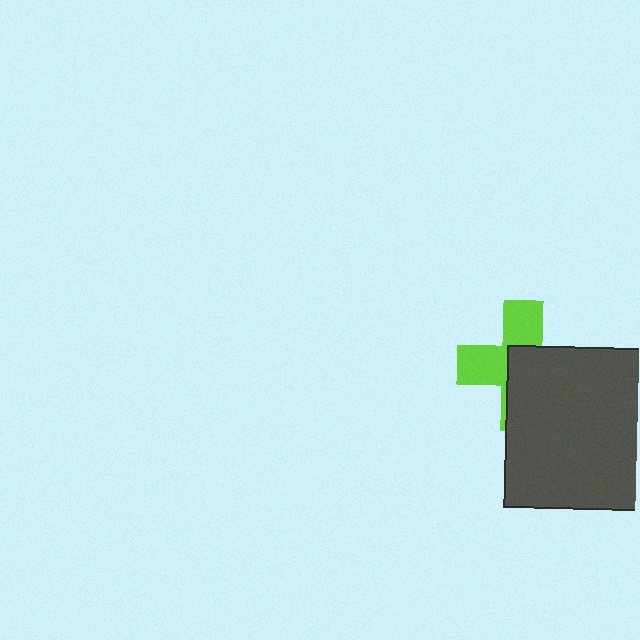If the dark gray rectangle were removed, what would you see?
You would see the complete lime cross.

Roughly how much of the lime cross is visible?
A small part of it is visible (roughly 44%).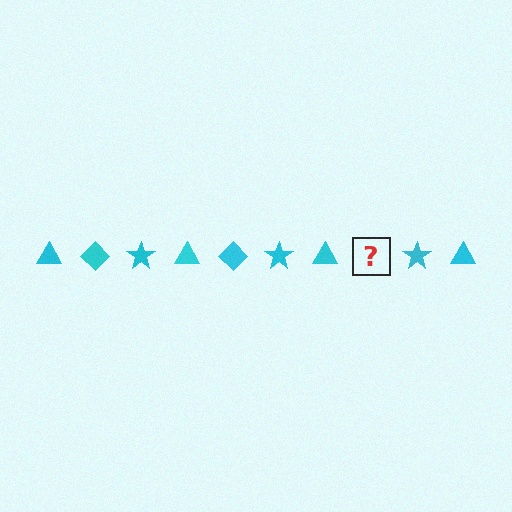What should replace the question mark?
The question mark should be replaced with a cyan diamond.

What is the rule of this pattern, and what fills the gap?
The rule is that the pattern cycles through triangle, diamond, star shapes in cyan. The gap should be filled with a cyan diamond.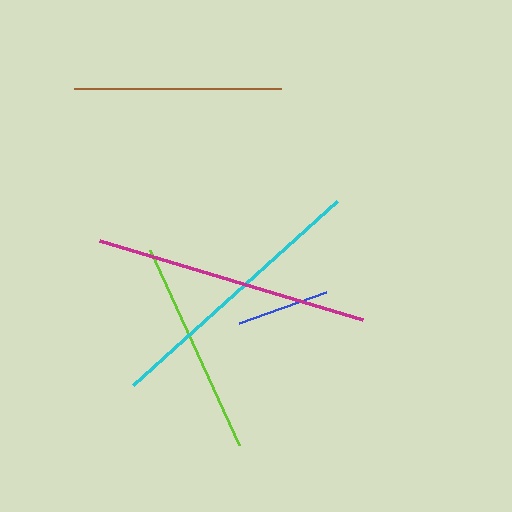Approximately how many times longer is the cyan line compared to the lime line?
The cyan line is approximately 1.3 times the length of the lime line.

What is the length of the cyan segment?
The cyan segment is approximately 275 pixels long.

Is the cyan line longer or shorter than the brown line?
The cyan line is longer than the brown line.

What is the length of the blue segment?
The blue segment is approximately 92 pixels long.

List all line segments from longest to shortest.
From longest to shortest: magenta, cyan, lime, brown, blue.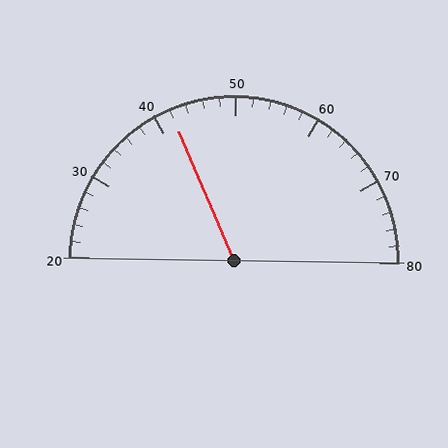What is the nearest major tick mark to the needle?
The nearest major tick mark is 40.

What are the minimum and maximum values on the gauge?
The gauge ranges from 20 to 80.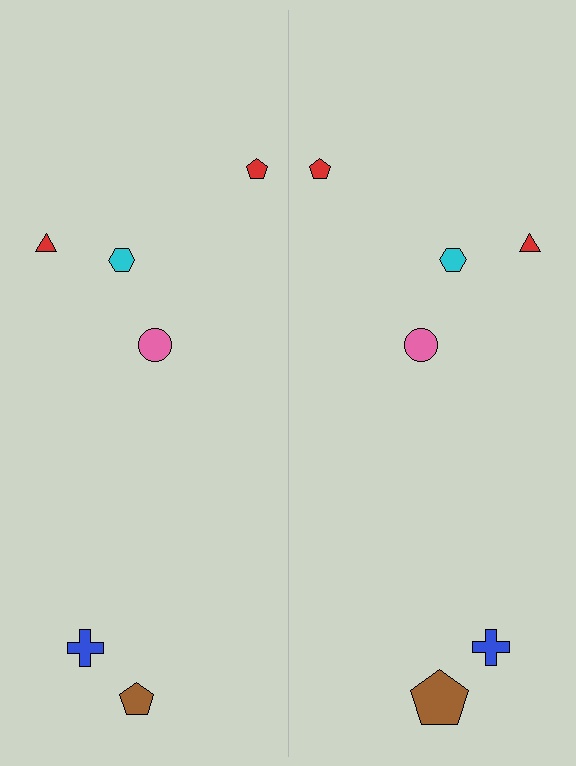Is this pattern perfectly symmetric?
No, the pattern is not perfectly symmetric. The brown pentagon on the right side has a different size than its mirror counterpart.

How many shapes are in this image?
There are 12 shapes in this image.